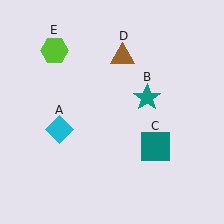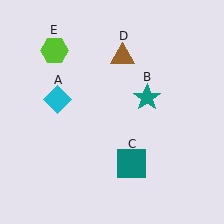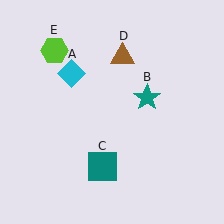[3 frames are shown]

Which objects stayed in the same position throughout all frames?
Teal star (object B) and brown triangle (object D) and lime hexagon (object E) remained stationary.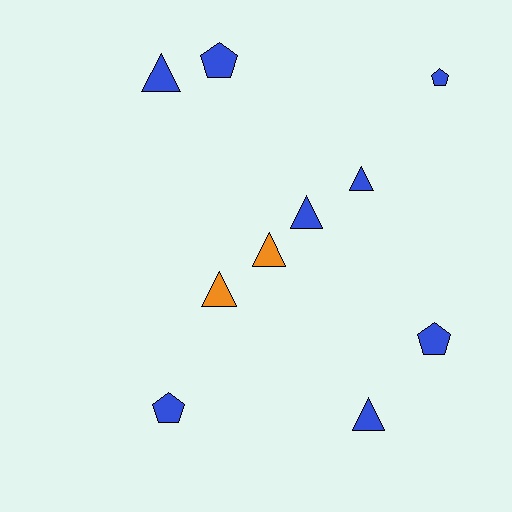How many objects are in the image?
There are 10 objects.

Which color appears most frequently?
Blue, with 8 objects.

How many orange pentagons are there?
There are no orange pentagons.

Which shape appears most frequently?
Triangle, with 6 objects.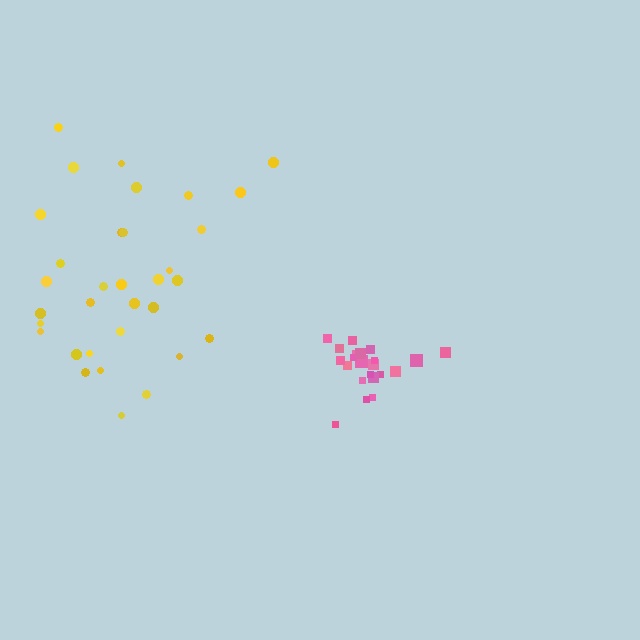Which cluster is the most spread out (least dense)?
Yellow.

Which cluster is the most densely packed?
Pink.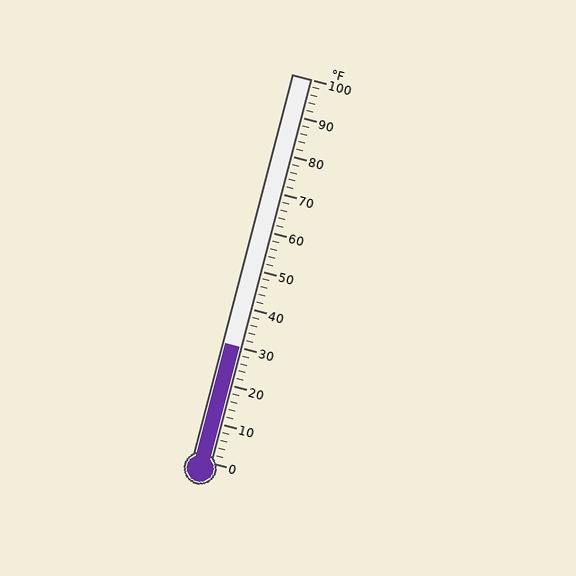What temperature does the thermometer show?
The thermometer shows approximately 30°F.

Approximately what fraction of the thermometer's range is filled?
The thermometer is filled to approximately 30% of its range.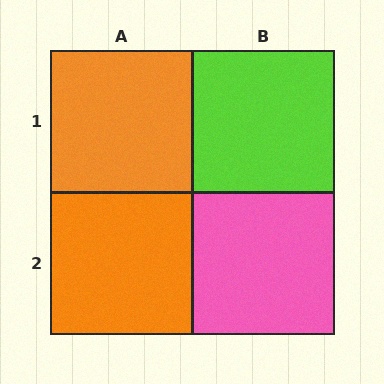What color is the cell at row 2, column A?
Orange.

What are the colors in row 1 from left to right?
Orange, lime.